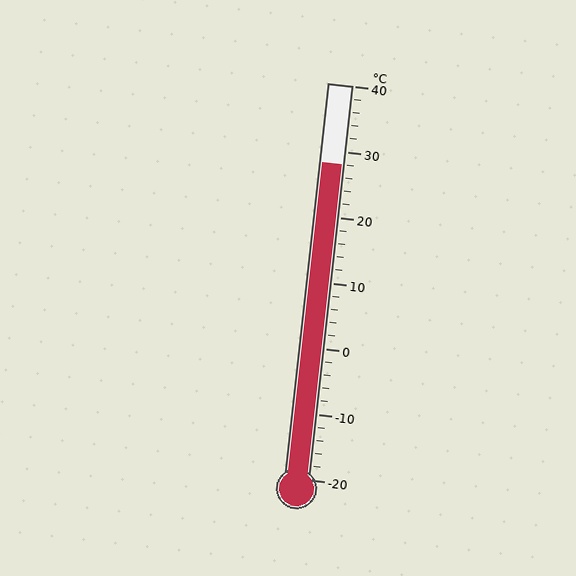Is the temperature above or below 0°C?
The temperature is above 0°C.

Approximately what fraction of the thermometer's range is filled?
The thermometer is filled to approximately 80% of its range.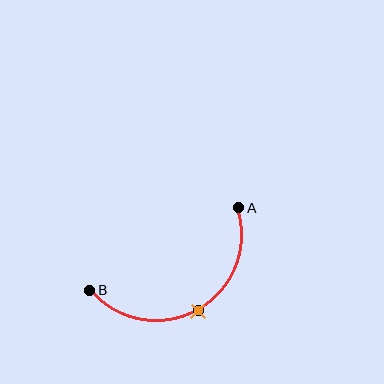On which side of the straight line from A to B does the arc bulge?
The arc bulges below the straight line connecting A and B.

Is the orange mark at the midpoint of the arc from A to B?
Yes. The orange mark lies on the arc at equal arc-length from both A and B — it is the arc midpoint.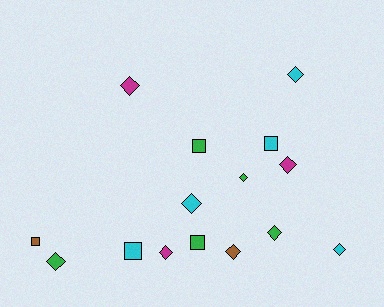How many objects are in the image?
There are 15 objects.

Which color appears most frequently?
Cyan, with 5 objects.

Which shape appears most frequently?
Diamond, with 10 objects.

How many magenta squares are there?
There are no magenta squares.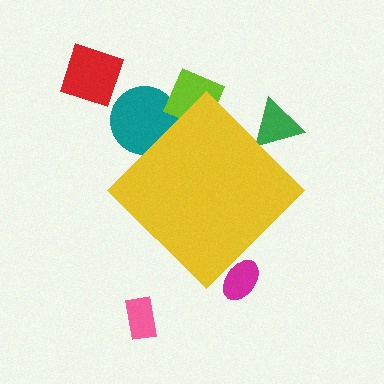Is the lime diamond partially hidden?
Yes, the lime diamond is partially hidden behind the yellow diamond.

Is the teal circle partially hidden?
Yes, the teal circle is partially hidden behind the yellow diamond.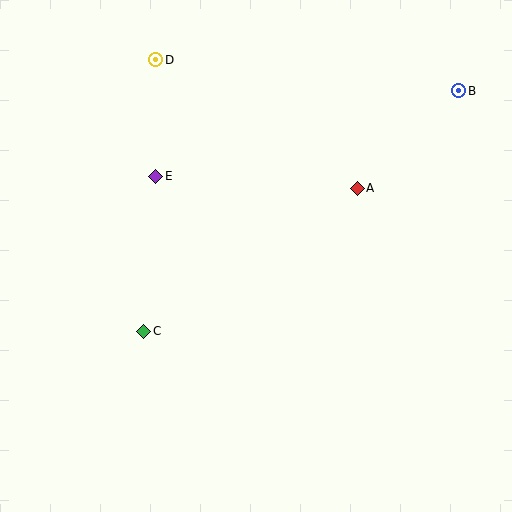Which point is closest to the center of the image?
Point A at (357, 188) is closest to the center.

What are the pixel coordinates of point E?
Point E is at (156, 176).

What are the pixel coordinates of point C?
Point C is at (144, 331).